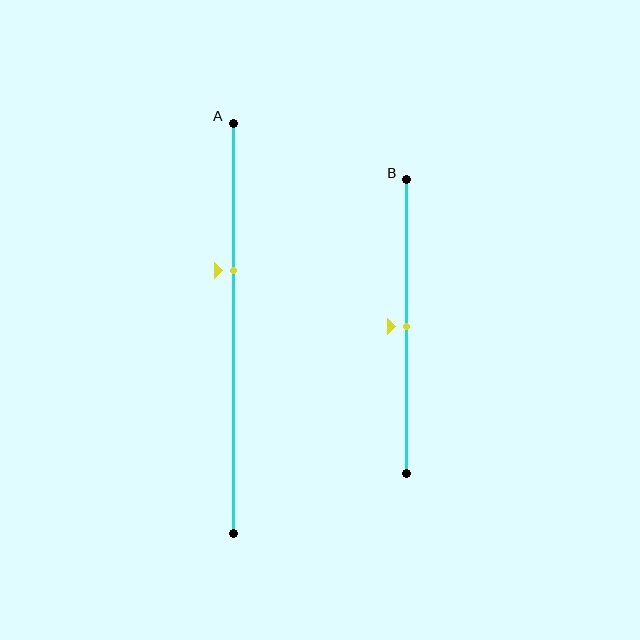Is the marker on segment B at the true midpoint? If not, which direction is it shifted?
Yes, the marker on segment B is at the true midpoint.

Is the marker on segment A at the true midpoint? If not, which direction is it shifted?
No, the marker on segment A is shifted upward by about 14% of the segment length.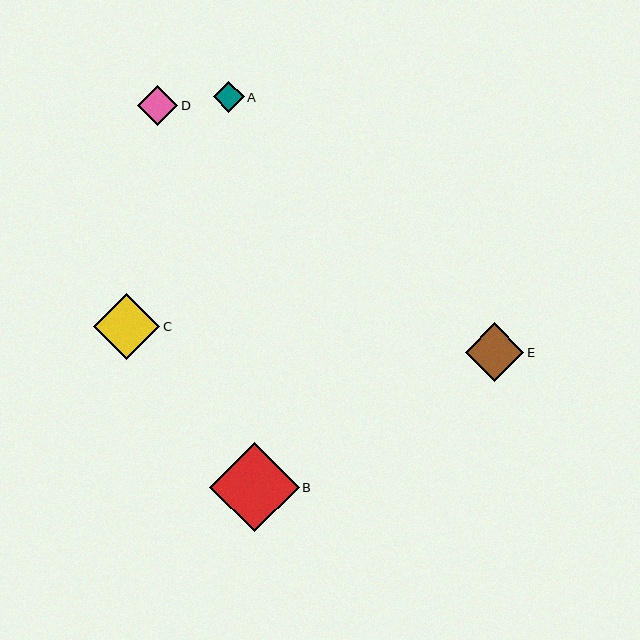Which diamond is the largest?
Diamond B is the largest with a size of approximately 90 pixels.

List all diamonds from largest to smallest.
From largest to smallest: B, C, E, D, A.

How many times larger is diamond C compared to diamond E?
Diamond C is approximately 1.1 times the size of diamond E.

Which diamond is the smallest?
Diamond A is the smallest with a size of approximately 31 pixels.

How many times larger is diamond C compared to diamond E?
Diamond C is approximately 1.1 times the size of diamond E.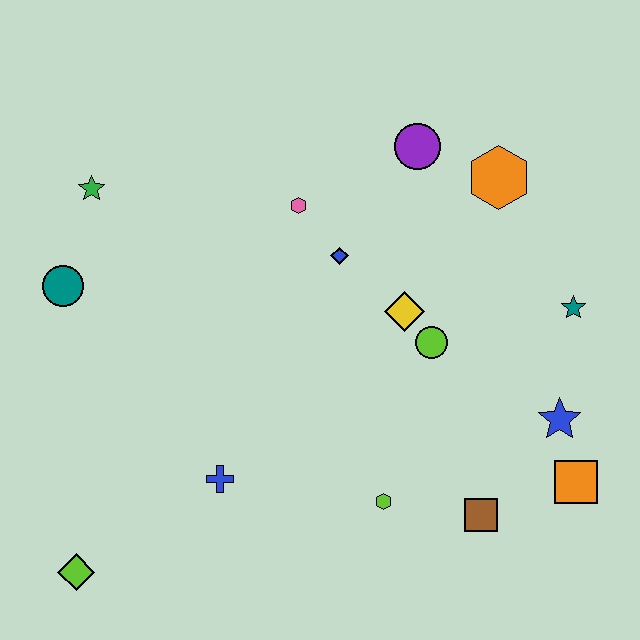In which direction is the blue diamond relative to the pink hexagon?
The blue diamond is below the pink hexagon.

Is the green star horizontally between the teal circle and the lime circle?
Yes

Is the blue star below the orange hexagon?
Yes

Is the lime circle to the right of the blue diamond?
Yes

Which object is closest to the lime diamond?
The blue cross is closest to the lime diamond.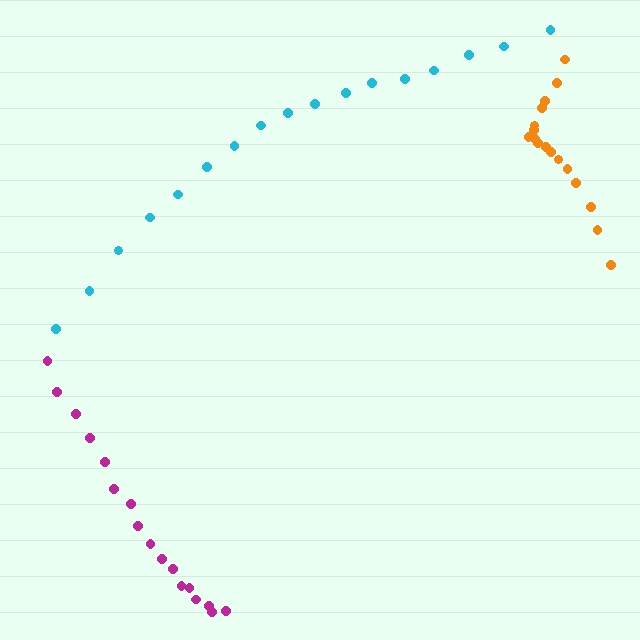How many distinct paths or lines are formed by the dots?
There are 3 distinct paths.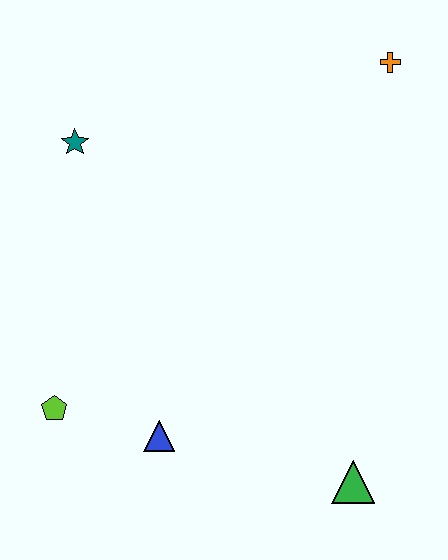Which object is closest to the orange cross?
The teal star is closest to the orange cross.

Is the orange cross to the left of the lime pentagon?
No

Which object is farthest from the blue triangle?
The orange cross is farthest from the blue triangle.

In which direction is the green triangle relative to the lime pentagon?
The green triangle is to the right of the lime pentagon.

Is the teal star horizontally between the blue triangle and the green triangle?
No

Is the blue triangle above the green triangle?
Yes